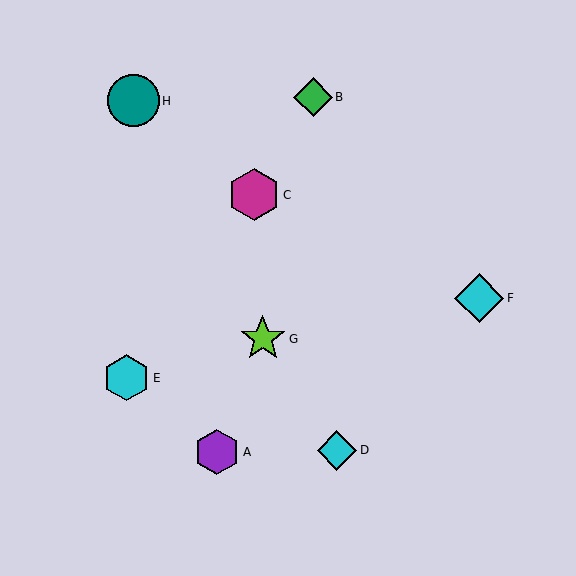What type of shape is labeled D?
Shape D is a cyan diamond.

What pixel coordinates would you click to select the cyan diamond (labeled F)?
Click at (479, 298) to select the cyan diamond F.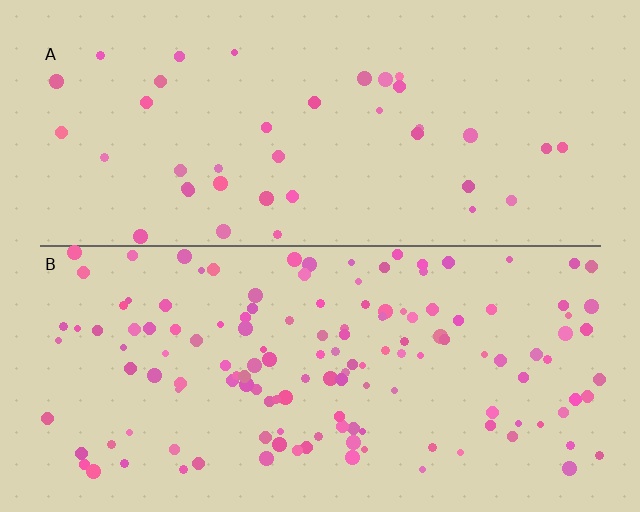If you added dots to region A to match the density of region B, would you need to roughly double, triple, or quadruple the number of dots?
Approximately triple.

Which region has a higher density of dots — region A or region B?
B (the bottom).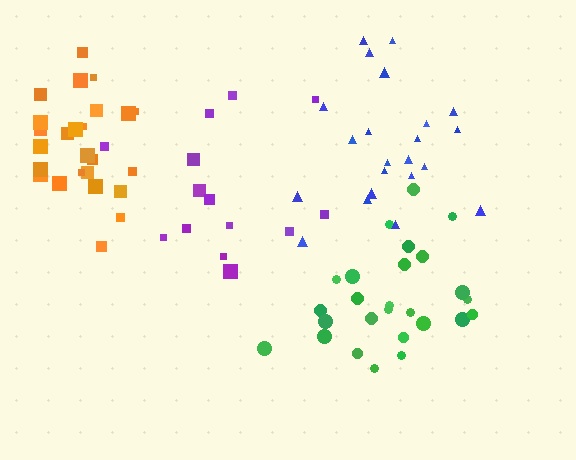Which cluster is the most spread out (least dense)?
Blue.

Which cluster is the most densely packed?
Orange.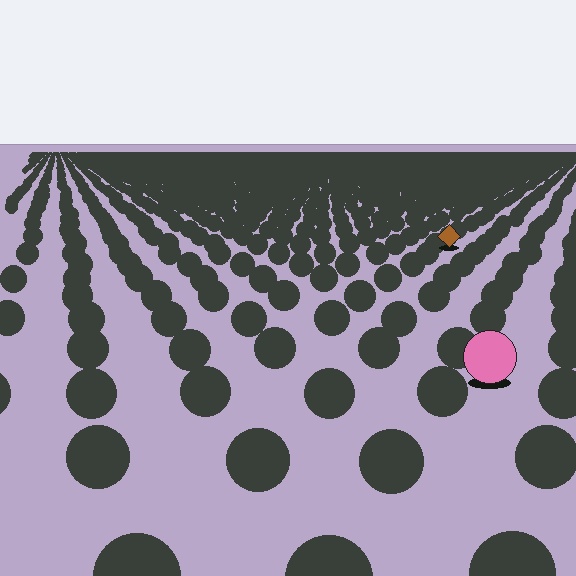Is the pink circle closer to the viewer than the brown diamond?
Yes. The pink circle is closer — you can tell from the texture gradient: the ground texture is coarser near it.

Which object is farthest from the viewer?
The brown diamond is farthest from the viewer. It appears smaller and the ground texture around it is denser.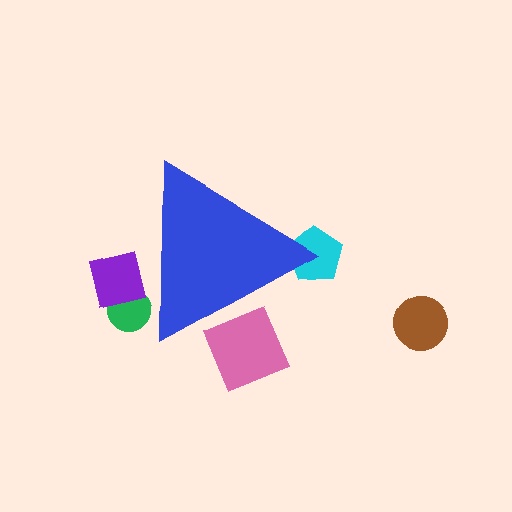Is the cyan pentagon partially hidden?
Yes, the cyan pentagon is partially hidden behind the blue triangle.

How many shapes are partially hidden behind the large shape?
4 shapes are partially hidden.